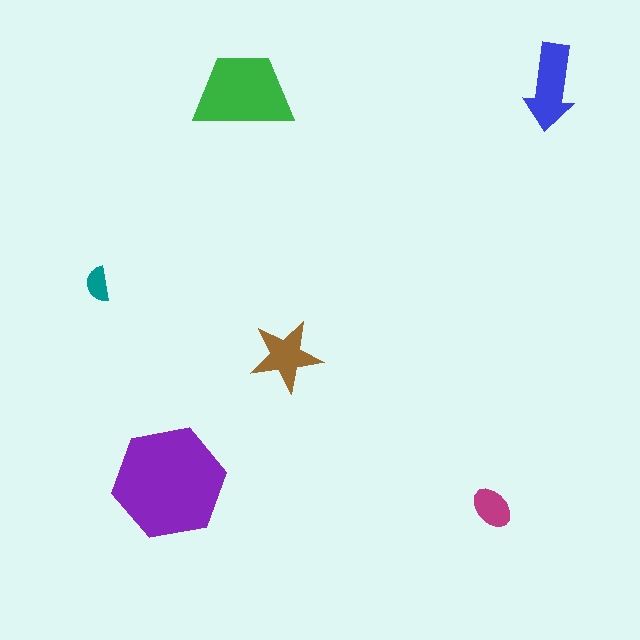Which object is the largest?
The purple hexagon.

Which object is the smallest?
The teal semicircle.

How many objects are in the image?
There are 6 objects in the image.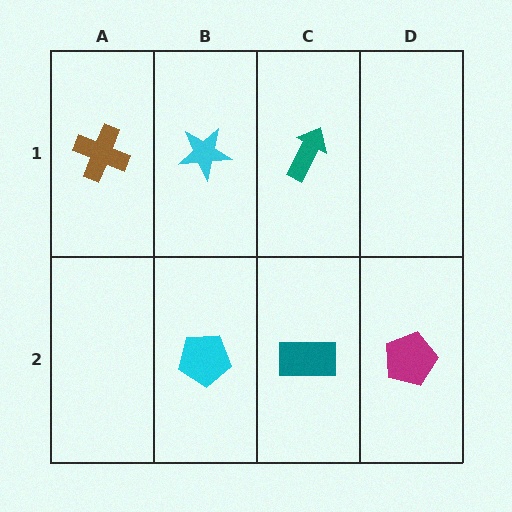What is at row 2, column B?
A cyan pentagon.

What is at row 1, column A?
A brown cross.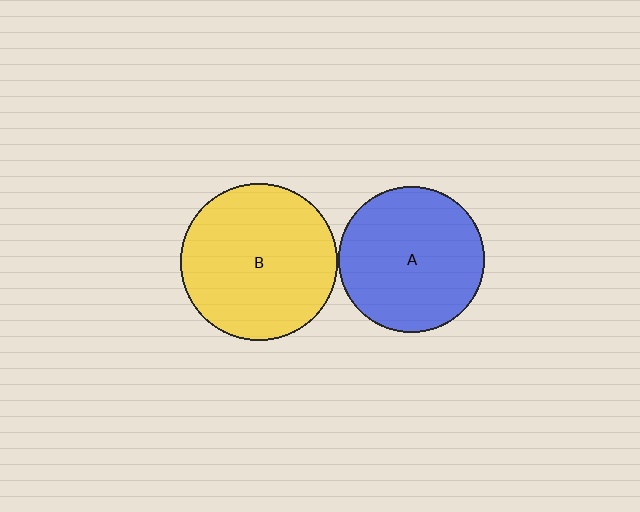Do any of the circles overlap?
No, none of the circles overlap.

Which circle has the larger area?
Circle B (yellow).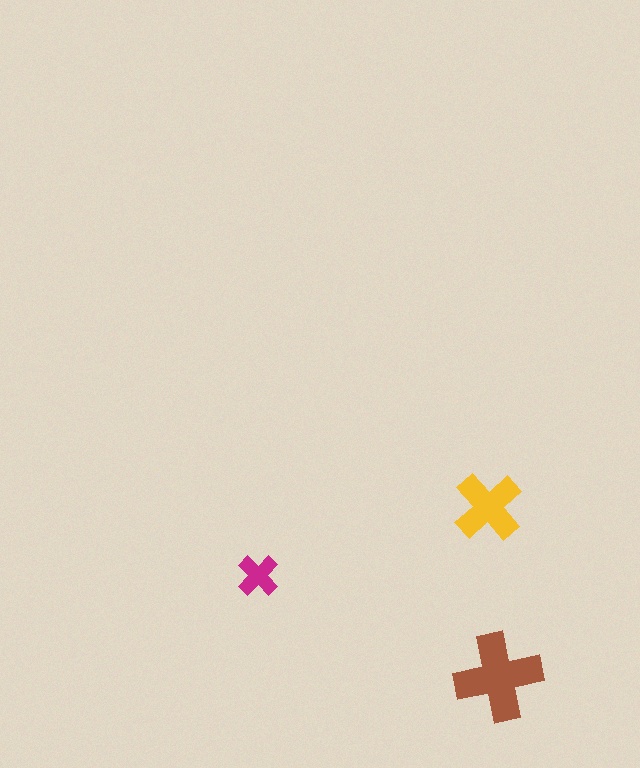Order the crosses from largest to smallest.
the brown one, the yellow one, the magenta one.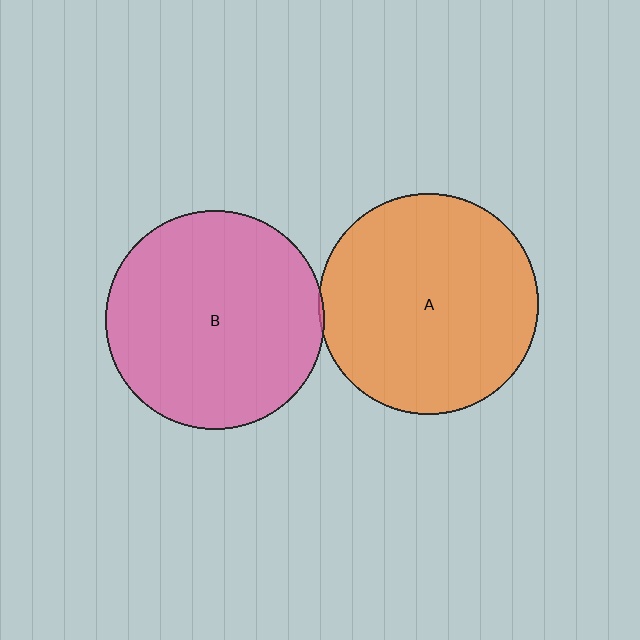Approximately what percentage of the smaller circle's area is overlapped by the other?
Approximately 5%.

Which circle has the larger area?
Circle A (orange).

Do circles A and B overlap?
Yes.